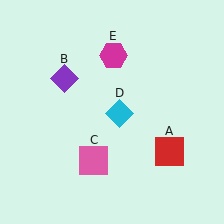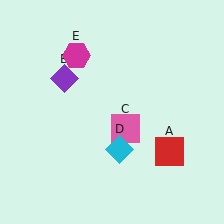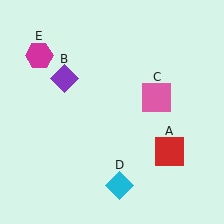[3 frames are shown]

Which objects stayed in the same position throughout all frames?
Red square (object A) and purple diamond (object B) remained stationary.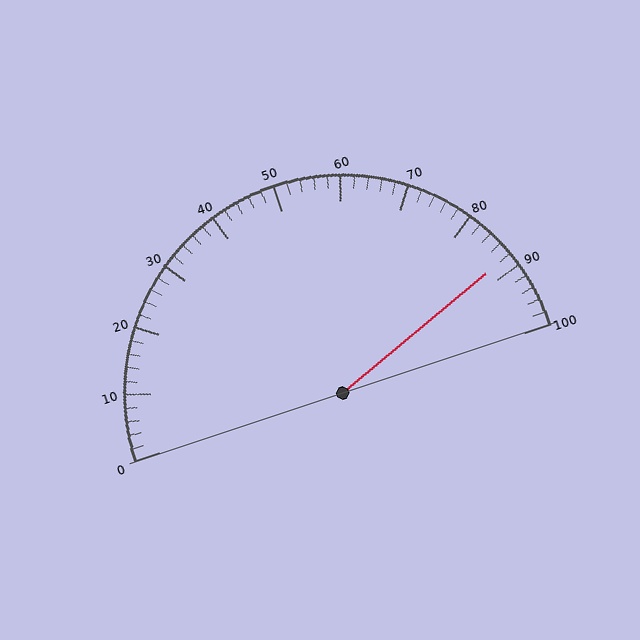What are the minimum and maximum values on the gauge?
The gauge ranges from 0 to 100.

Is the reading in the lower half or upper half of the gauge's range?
The reading is in the upper half of the range (0 to 100).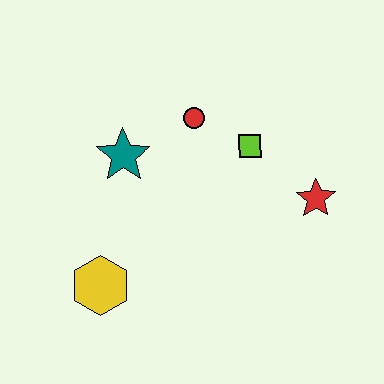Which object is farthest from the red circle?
The yellow hexagon is farthest from the red circle.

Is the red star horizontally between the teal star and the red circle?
No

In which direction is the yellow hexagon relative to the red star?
The yellow hexagon is to the left of the red star.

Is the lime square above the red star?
Yes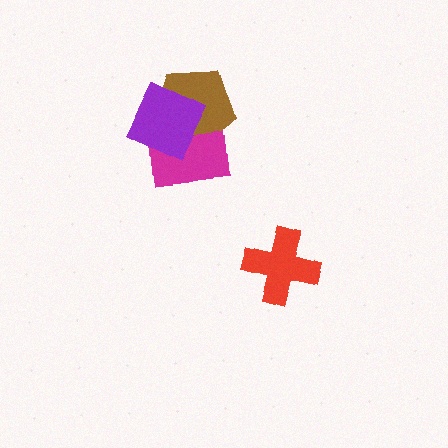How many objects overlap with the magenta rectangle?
2 objects overlap with the magenta rectangle.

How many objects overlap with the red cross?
0 objects overlap with the red cross.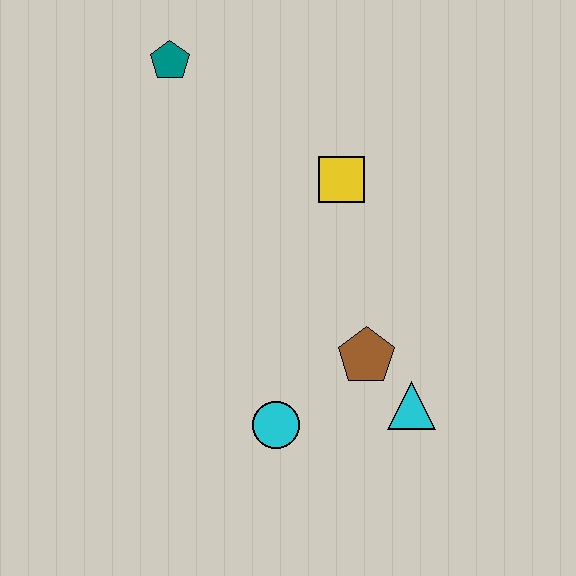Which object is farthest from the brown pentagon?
The teal pentagon is farthest from the brown pentagon.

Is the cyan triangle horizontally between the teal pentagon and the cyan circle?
No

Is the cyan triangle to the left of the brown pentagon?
No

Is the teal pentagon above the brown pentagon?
Yes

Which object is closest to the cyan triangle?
The brown pentagon is closest to the cyan triangle.